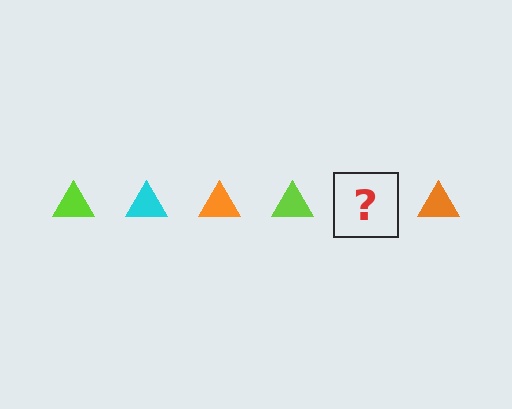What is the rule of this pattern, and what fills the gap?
The rule is that the pattern cycles through lime, cyan, orange triangles. The gap should be filled with a cyan triangle.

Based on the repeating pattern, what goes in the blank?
The blank should be a cyan triangle.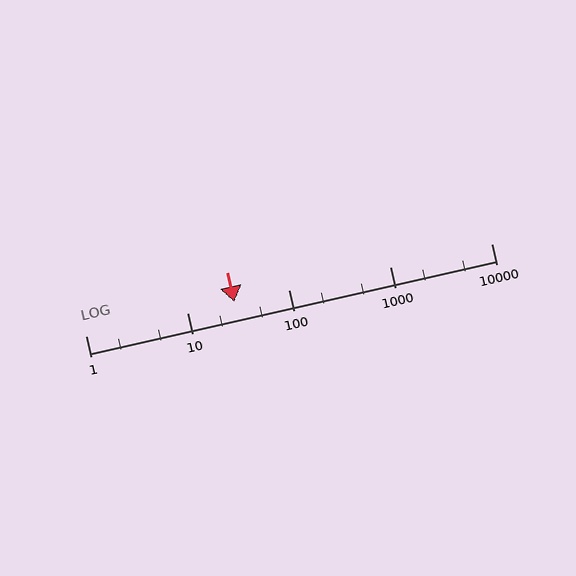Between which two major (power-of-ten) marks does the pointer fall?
The pointer is between 10 and 100.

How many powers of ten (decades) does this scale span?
The scale spans 4 decades, from 1 to 10000.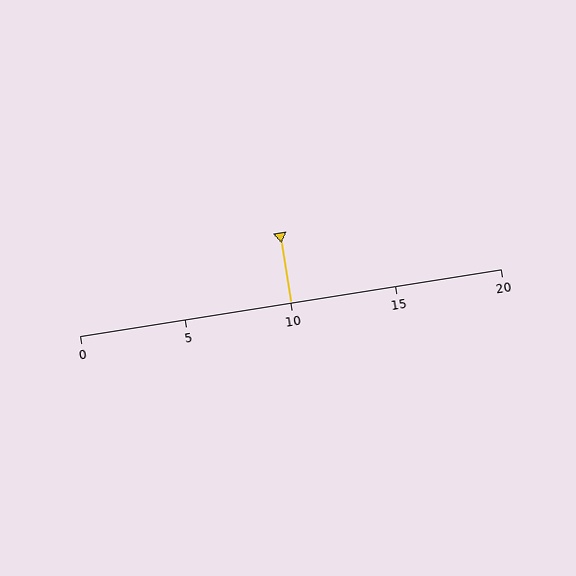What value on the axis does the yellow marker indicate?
The marker indicates approximately 10.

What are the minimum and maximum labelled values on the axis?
The axis runs from 0 to 20.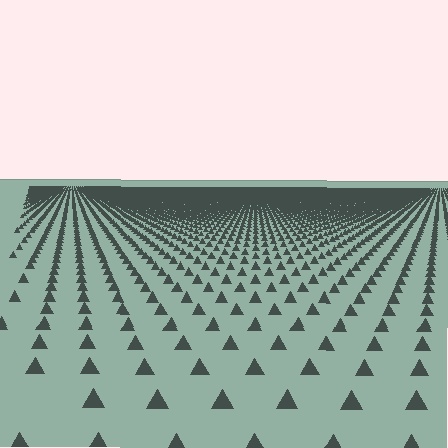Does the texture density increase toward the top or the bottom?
Density increases toward the top.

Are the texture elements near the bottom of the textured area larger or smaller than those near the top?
Larger. Near the bottom, elements are closer to the viewer and appear at a bigger on-screen size.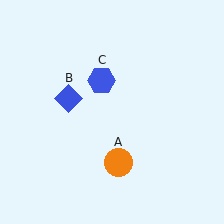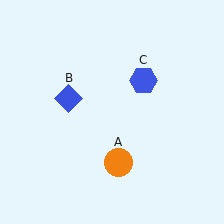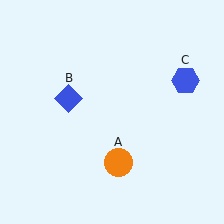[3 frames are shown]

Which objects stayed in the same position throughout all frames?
Orange circle (object A) and blue diamond (object B) remained stationary.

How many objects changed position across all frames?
1 object changed position: blue hexagon (object C).